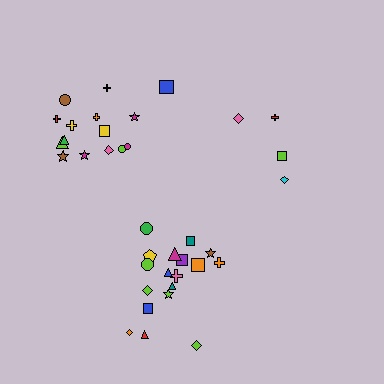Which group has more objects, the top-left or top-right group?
The top-left group.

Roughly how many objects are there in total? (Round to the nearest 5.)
Roughly 35 objects in total.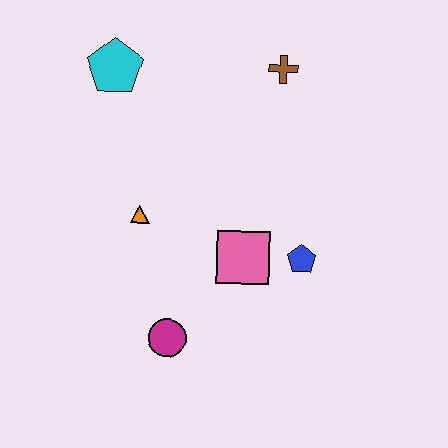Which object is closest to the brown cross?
The cyan pentagon is closest to the brown cross.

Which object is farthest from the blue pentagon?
The cyan pentagon is farthest from the blue pentagon.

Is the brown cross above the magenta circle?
Yes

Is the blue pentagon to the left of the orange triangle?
No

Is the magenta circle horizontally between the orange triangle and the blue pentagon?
Yes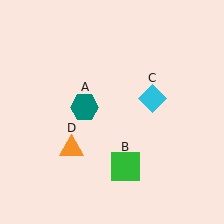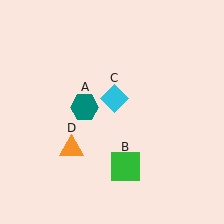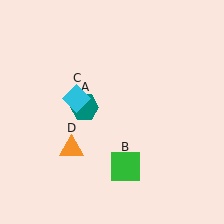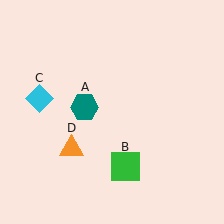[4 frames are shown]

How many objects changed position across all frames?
1 object changed position: cyan diamond (object C).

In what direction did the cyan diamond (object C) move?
The cyan diamond (object C) moved left.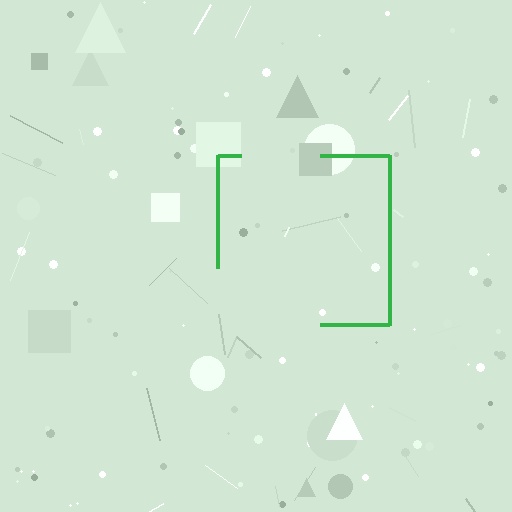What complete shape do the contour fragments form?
The contour fragments form a square.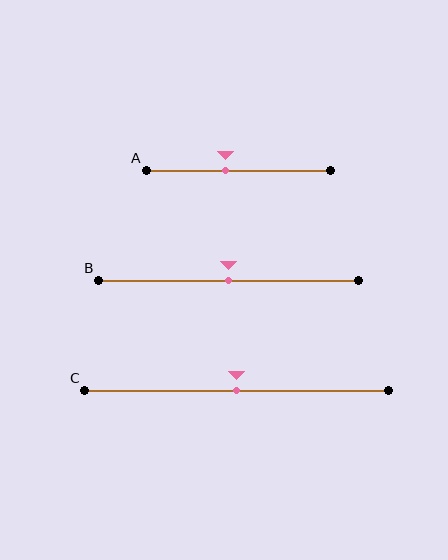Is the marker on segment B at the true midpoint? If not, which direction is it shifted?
Yes, the marker on segment B is at the true midpoint.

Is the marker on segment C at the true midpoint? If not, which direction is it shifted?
Yes, the marker on segment C is at the true midpoint.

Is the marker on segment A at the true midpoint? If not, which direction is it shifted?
No, the marker on segment A is shifted to the left by about 7% of the segment length.